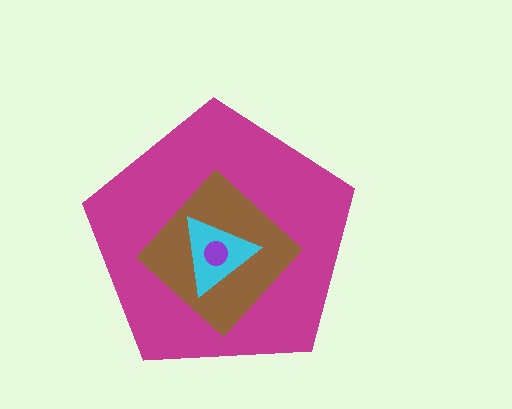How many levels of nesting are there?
4.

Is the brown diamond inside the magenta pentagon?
Yes.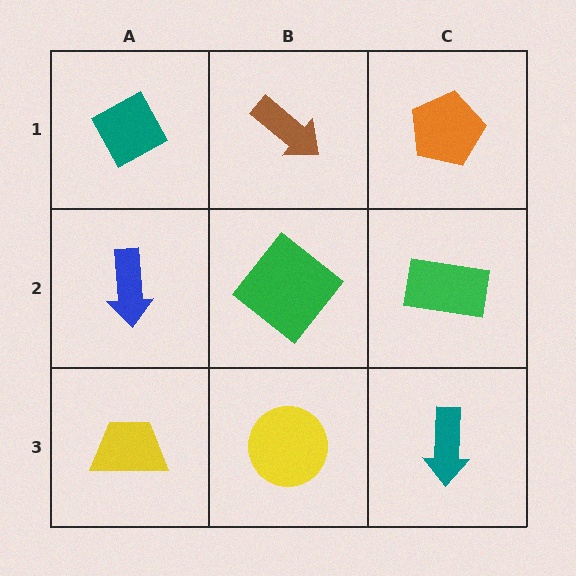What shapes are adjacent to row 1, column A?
A blue arrow (row 2, column A), a brown arrow (row 1, column B).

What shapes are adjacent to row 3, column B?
A green diamond (row 2, column B), a yellow trapezoid (row 3, column A), a teal arrow (row 3, column C).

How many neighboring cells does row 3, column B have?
3.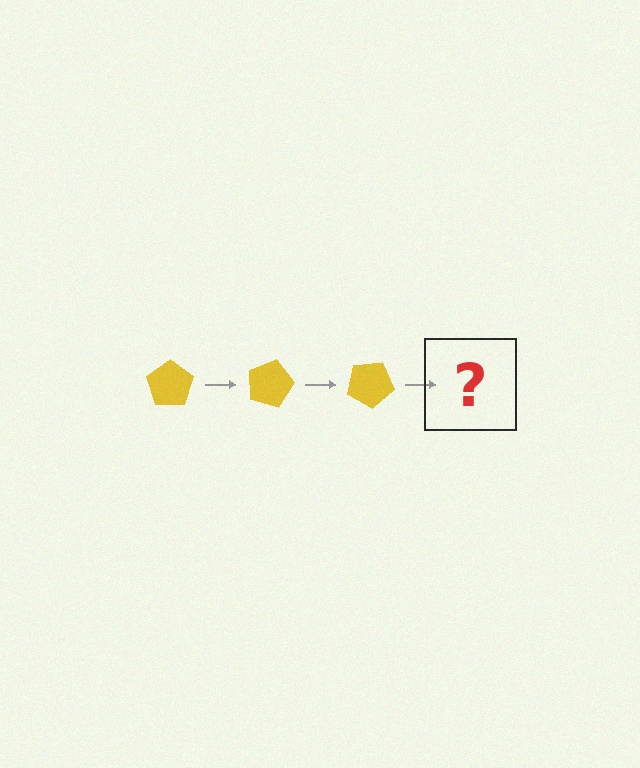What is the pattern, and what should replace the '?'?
The pattern is that the pentagon rotates 15 degrees each step. The '?' should be a yellow pentagon rotated 45 degrees.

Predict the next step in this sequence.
The next step is a yellow pentagon rotated 45 degrees.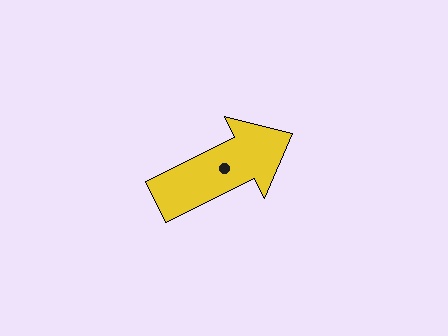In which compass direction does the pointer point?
Northeast.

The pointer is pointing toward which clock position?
Roughly 2 o'clock.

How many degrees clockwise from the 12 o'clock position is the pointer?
Approximately 63 degrees.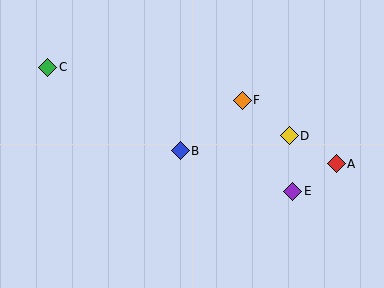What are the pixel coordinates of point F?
Point F is at (242, 100).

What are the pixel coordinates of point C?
Point C is at (48, 67).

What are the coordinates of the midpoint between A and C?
The midpoint between A and C is at (192, 115).